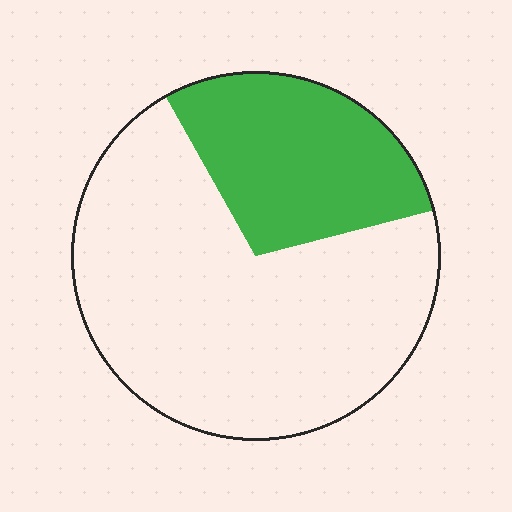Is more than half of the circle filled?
No.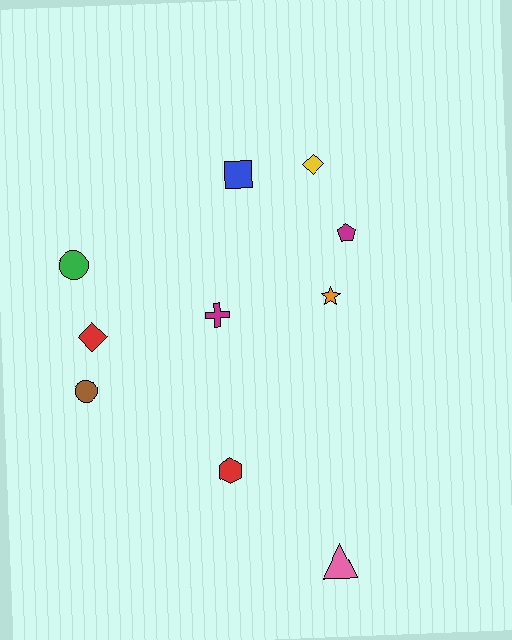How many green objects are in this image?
There is 1 green object.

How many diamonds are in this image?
There are 2 diamonds.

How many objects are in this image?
There are 10 objects.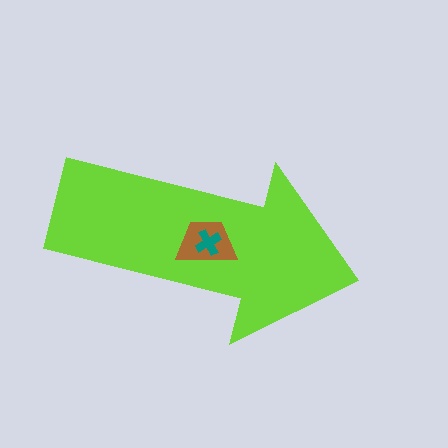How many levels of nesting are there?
3.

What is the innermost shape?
The teal cross.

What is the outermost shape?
The lime arrow.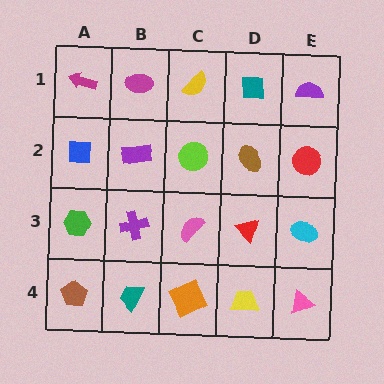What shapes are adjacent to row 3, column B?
A purple rectangle (row 2, column B), a teal trapezoid (row 4, column B), a green hexagon (row 3, column A), a pink semicircle (row 3, column C).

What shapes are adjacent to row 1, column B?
A purple rectangle (row 2, column B), a magenta arrow (row 1, column A), a yellow semicircle (row 1, column C).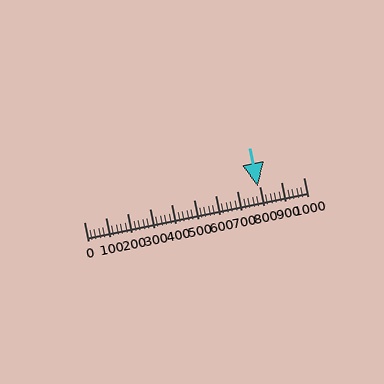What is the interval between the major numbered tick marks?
The major tick marks are spaced 100 units apart.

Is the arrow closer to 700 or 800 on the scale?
The arrow is closer to 800.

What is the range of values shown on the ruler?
The ruler shows values from 0 to 1000.